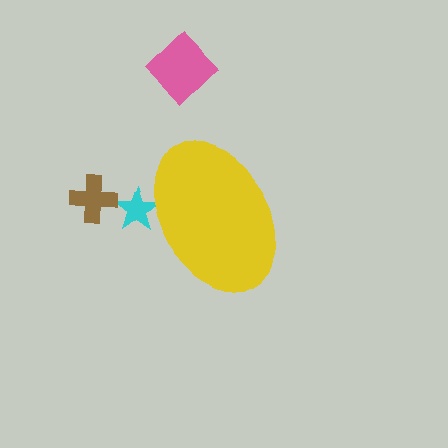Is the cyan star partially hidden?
Yes, the cyan star is partially hidden behind the yellow ellipse.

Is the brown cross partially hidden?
No, the brown cross is fully visible.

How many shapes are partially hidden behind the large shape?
1 shape is partially hidden.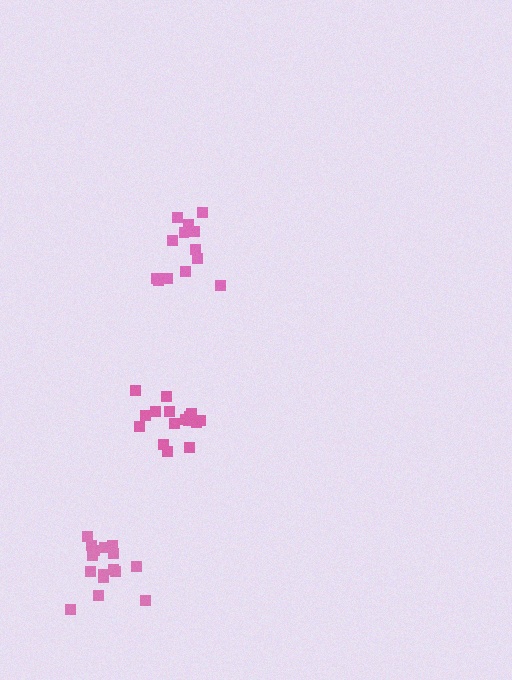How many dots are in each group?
Group 1: 16 dots, Group 2: 13 dots, Group 3: 16 dots (45 total).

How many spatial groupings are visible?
There are 3 spatial groupings.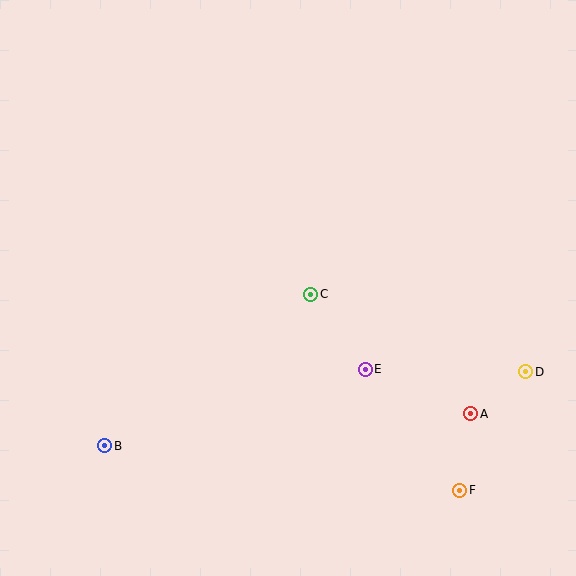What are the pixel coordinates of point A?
Point A is at (471, 414).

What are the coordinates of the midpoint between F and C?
The midpoint between F and C is at (385, 392).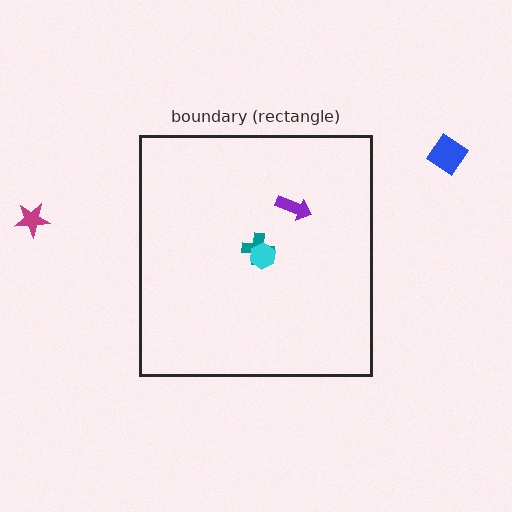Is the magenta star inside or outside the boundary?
Outside.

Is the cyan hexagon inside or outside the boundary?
Inside.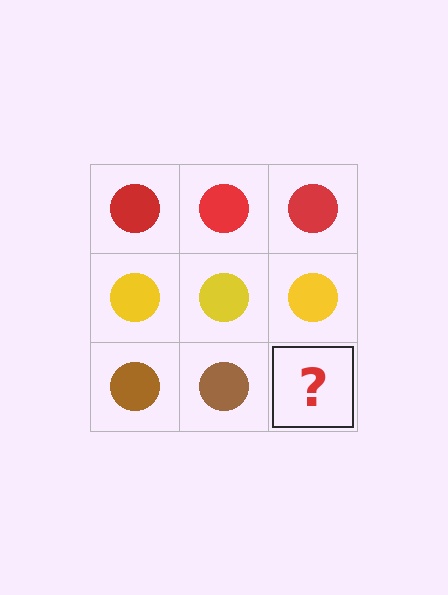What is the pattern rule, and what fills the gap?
The rule is that each row has a consistent color. The gap should be filled with a brown circle.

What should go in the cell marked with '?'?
The missing cell should contain a brown circle.